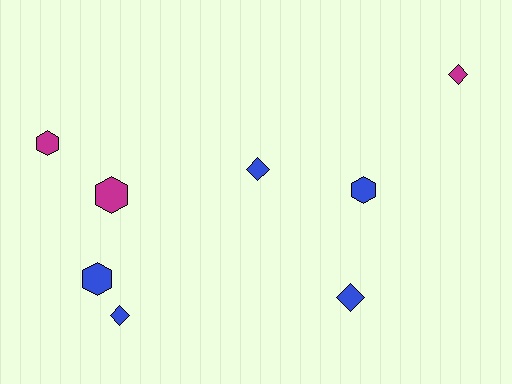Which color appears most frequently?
Blue, with 5 objects.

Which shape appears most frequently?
Diamond, with 4 objects.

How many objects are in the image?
There are 8 objects.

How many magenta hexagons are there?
There are 2 magenta hexagons.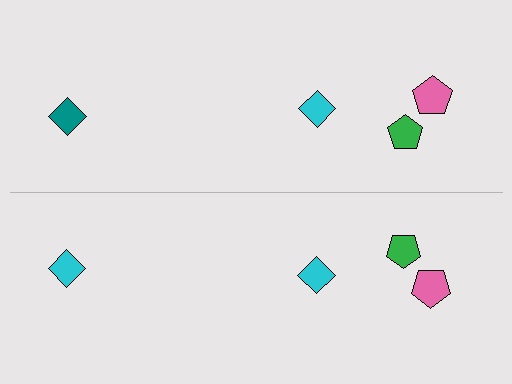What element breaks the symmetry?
The cyan diamond on the bottom side breaks the symmetry — its mirror counterpart is teal.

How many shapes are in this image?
There are 8 shapes in this image.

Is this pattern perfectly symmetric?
No, the pattern is not perfectly symmetric. The cyan diamond on the bottom side breaks the symmetry — its mirror counterpart is teal.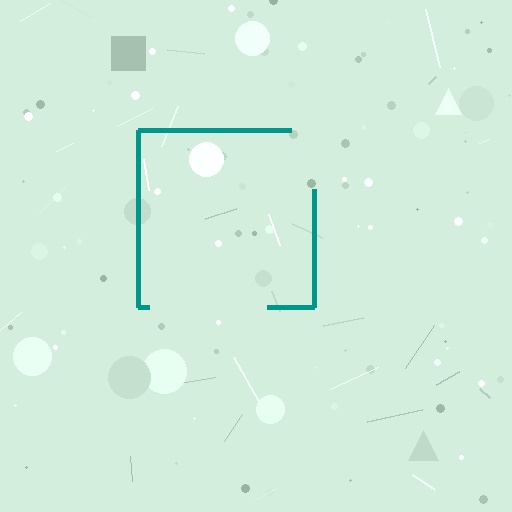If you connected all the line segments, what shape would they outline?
They would outline a square.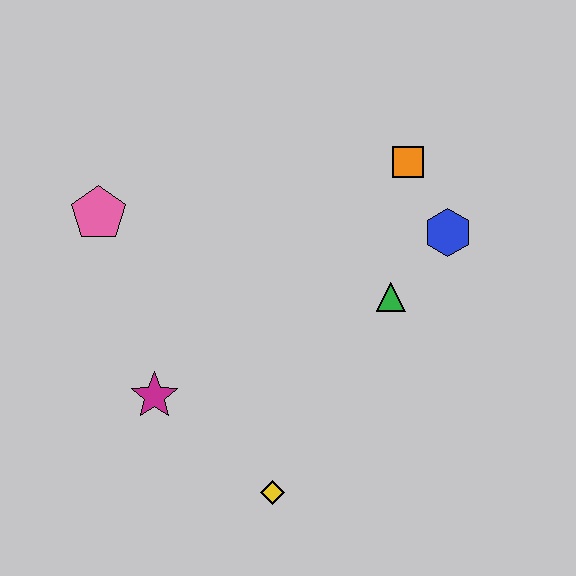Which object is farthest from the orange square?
The yellow diamond is farthest from the orange square.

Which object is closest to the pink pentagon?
The magenta star is closest to the pink pentagon.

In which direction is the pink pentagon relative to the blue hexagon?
The pink pentagon is to the left of the blue hexagon.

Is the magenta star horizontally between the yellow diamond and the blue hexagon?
No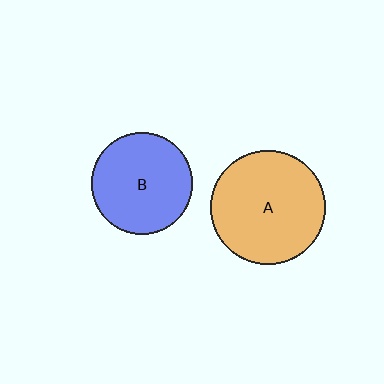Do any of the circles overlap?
No, none of the circles overlap.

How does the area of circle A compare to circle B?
Approximately 1.3 times.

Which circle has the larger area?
Circle A (orange).